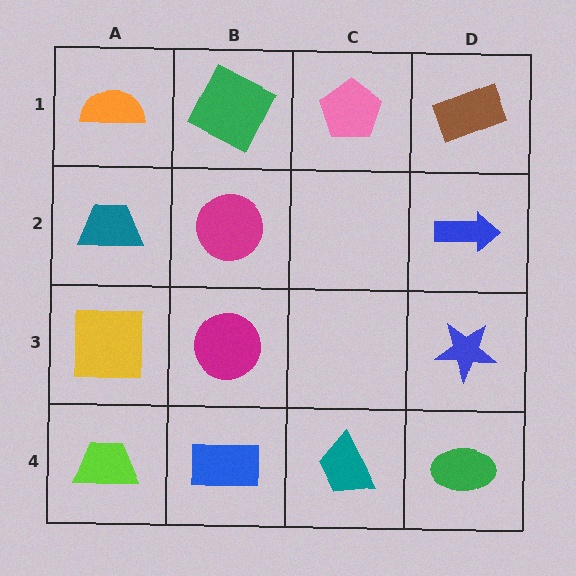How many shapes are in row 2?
3 shapes.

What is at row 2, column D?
A blue arrow.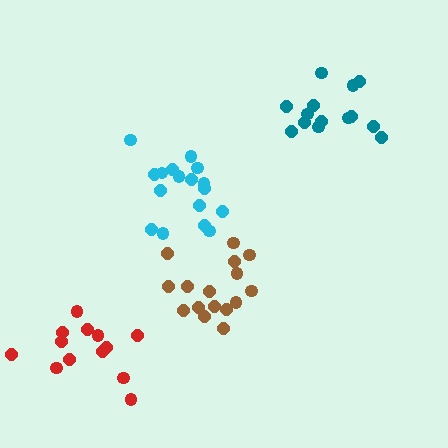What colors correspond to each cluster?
The clusters are colored: brown, cyan, red, teal.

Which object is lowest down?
The red cluster is bottommost.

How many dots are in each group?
Group 1: 16 dots, Group 2: 17 dots, Group 3: 13 dots, Group 4: 14 dots (60 total).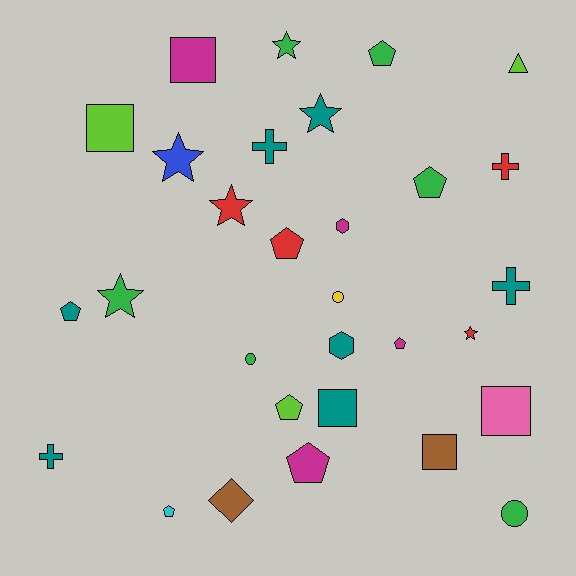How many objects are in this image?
There are 30 objects.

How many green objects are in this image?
There are 6 green objects.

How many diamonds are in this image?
There is 1 diamond.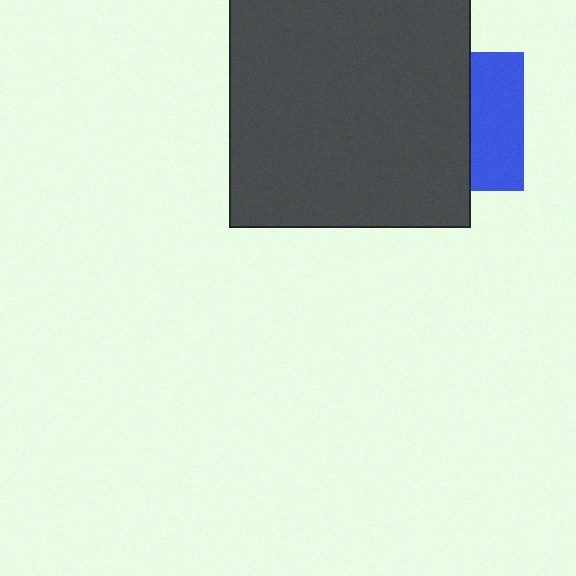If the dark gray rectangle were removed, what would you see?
You would see the complete blue square.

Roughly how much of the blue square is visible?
A small part of it is visible (roughly 37%).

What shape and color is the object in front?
The object in front is a dark gray rectangle.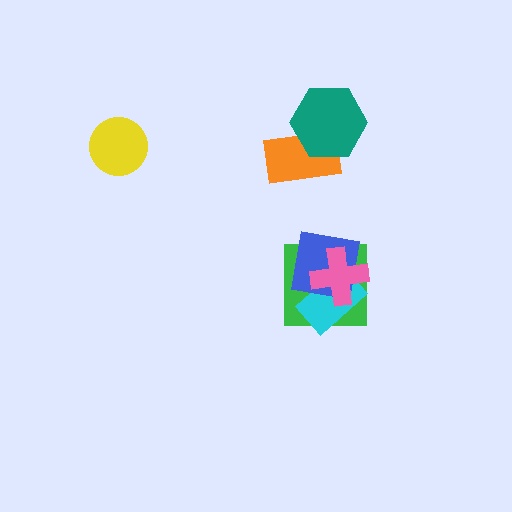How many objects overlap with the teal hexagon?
1 object overlaps with the teal hexagon.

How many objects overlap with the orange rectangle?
1 object overlaps with the orange rectangle.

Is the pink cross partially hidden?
No, no other shape covers it.